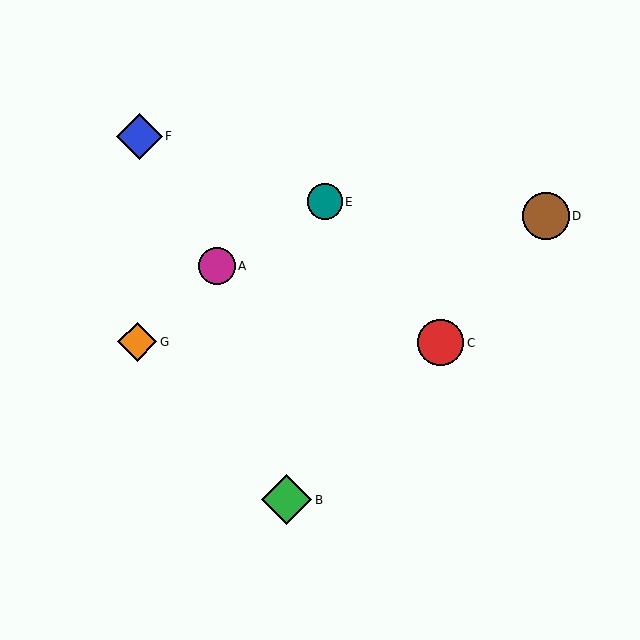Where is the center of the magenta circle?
The center of the magenta circle is at (217, 266).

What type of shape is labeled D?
Shape D is a brown circle.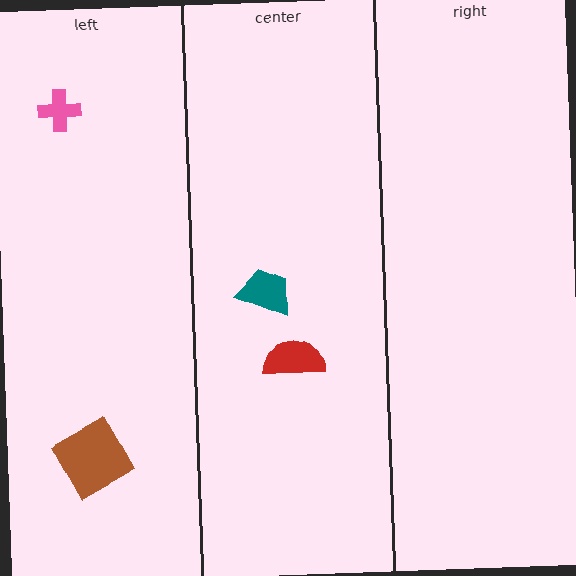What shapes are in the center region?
The red semicircle, the teal trapezoid.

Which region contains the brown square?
The left region.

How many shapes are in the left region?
2.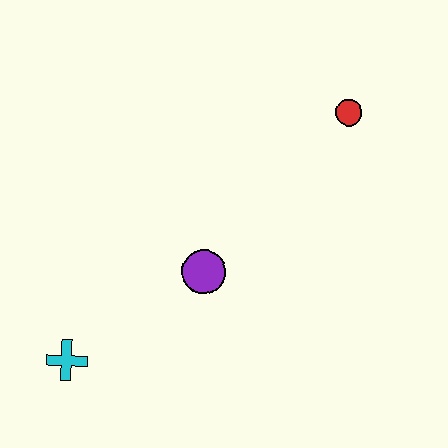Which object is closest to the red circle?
The purple circle is closest to the red circle.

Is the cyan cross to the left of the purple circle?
Yes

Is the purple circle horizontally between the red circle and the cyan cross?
Yes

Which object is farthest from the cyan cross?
The red circle is farthest from the cyan cross.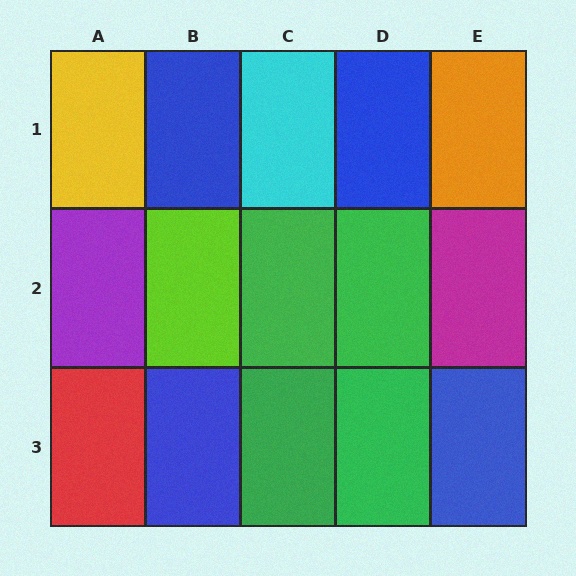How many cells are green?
4 cells are green.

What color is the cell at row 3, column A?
Red.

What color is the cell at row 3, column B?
Blue.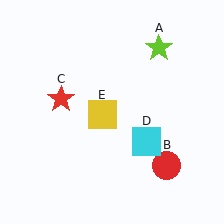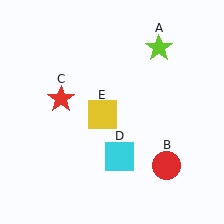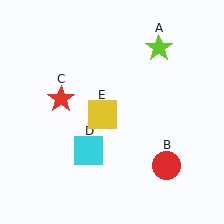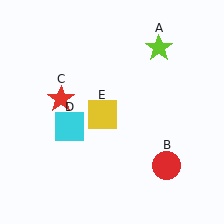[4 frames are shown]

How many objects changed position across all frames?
1 object changed position: cyan square (object D).